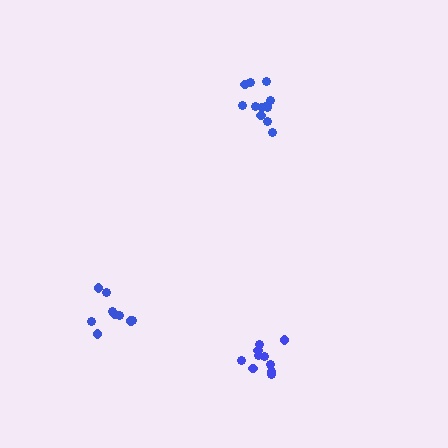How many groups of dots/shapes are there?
There are 3 groups.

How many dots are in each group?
Group 1: 12 dots, Group 2: 10 dots, Group 3: 9 dots (31 total).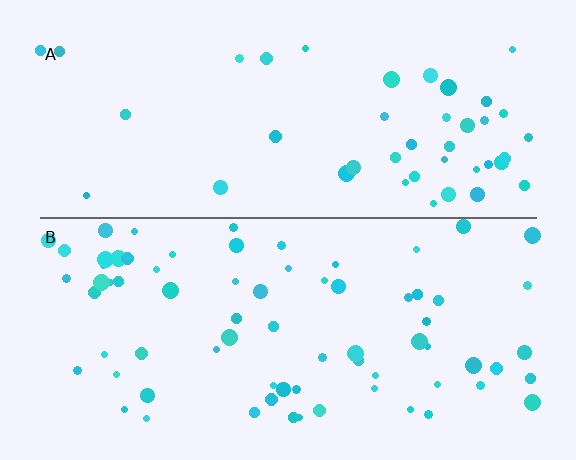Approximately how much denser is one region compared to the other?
Approximately 1.7× — region B over region A.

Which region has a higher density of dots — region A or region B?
B (the bottom).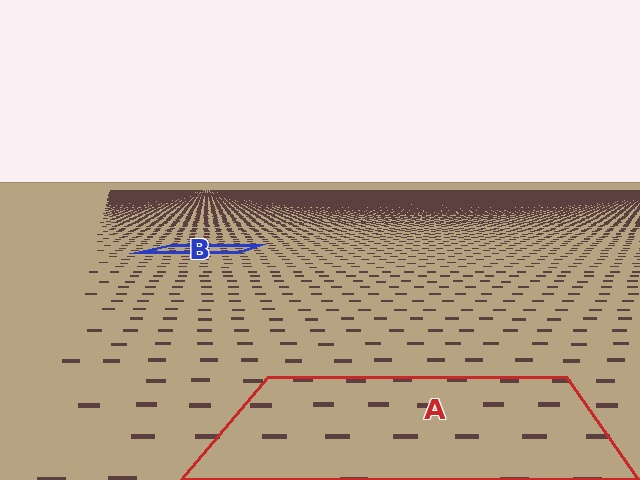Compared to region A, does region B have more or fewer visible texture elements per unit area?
Region B has more texture elements per unit area — they are packed more densely because it is farther away.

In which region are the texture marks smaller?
The texture marks are smaller in region B, because it is farther away.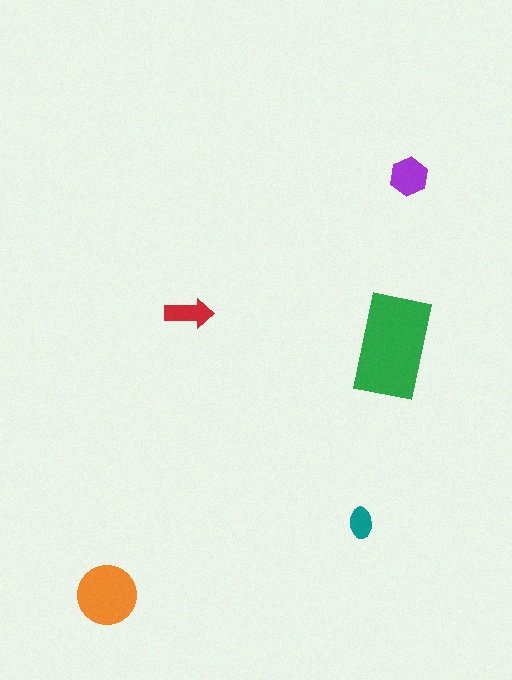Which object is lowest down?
The orange circle is bottommost.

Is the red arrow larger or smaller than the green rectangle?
Smaller.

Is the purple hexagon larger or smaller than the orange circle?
Smaller.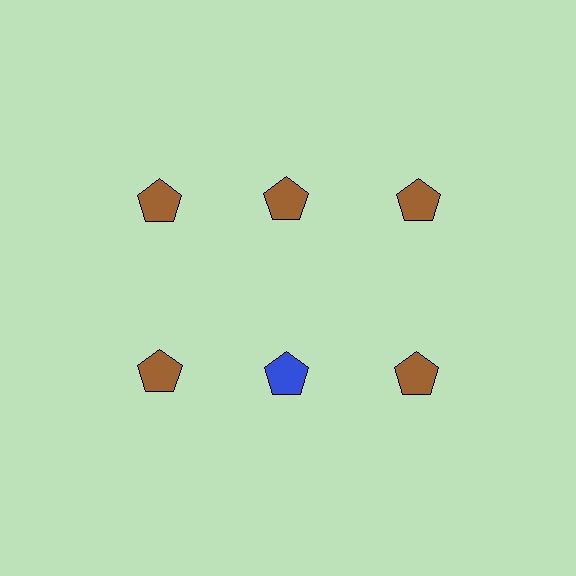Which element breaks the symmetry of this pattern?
The blue pentagon in the second row, second from left column breaks the symmetry. All other shapes are brown pentagons.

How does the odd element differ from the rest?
It has a different color: blue instead of brown.